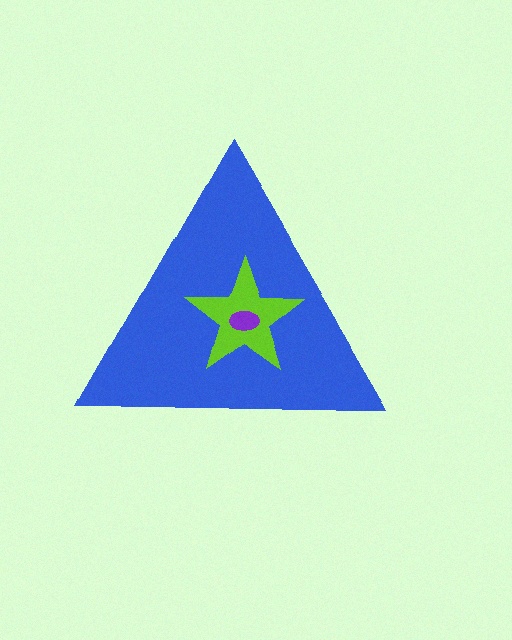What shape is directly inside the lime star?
The purple ellipse.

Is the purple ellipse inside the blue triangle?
Yes.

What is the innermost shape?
The purple ellipse.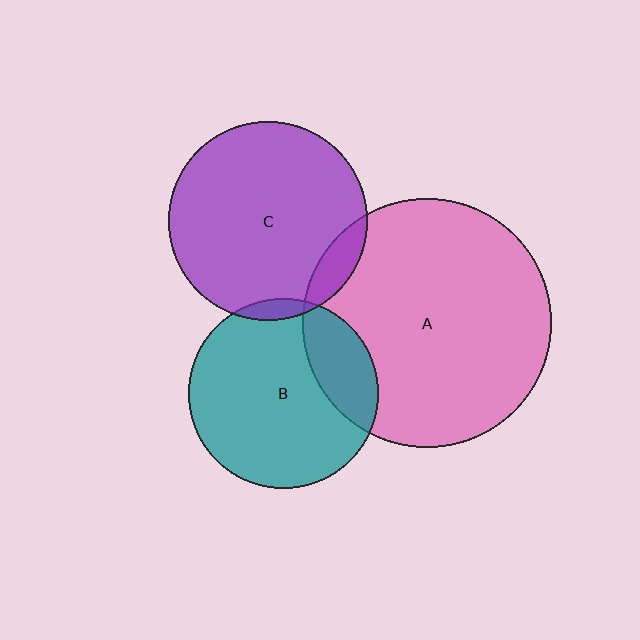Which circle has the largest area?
Circle A (pink).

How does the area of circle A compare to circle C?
Approximately 1.6 times.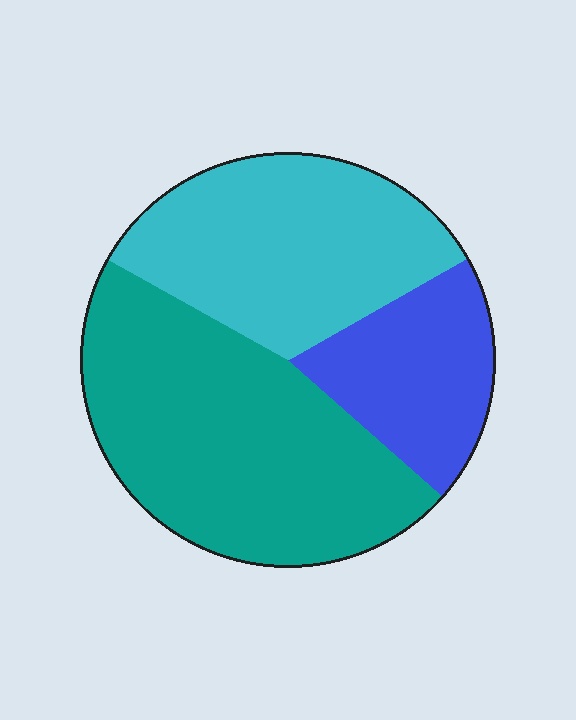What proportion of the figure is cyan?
Cyan covers roughly 35% of the figure.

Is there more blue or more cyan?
Cyan.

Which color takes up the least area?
Blue, at roughly 20%.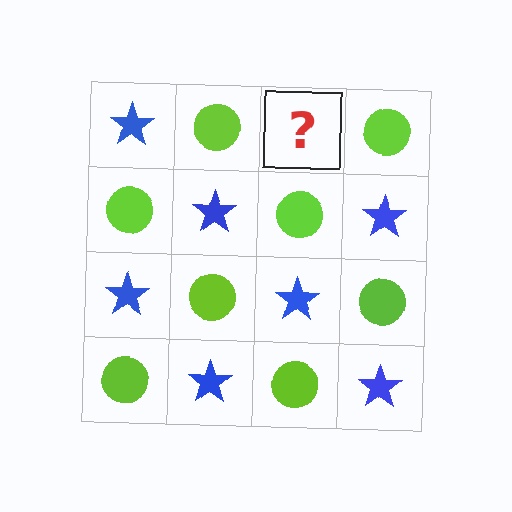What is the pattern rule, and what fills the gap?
The rule is that it alternates blue star and lime circle in a checkerboard pattern. The gap should be filled with a blue star.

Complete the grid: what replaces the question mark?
The question mark should be replaced with a blue star.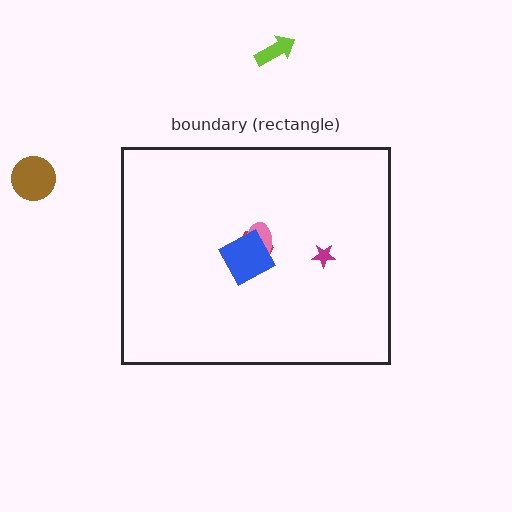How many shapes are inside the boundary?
5 inside, 2 outside.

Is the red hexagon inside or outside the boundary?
Inside.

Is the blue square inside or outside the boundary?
Inside.